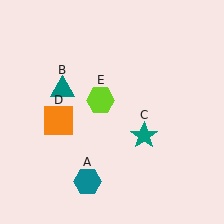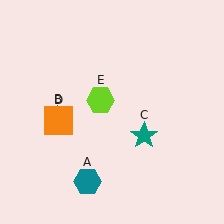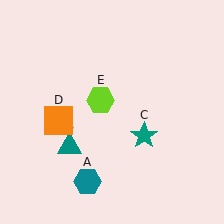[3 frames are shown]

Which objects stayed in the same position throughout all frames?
Teal hexagon (object A) and teal star (object C) and orange square (object D) and lime hexagon (object E) remained stationary.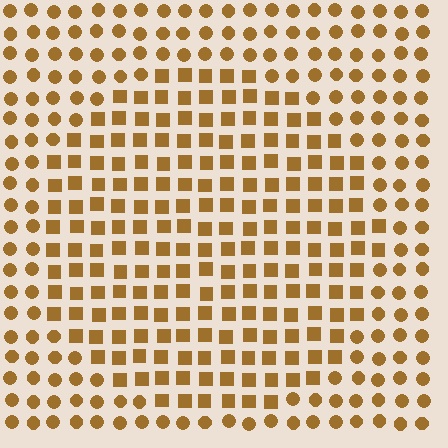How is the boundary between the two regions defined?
The boundary is defined by a change in element shape: squares inside vs. circles outside. All elements share the same color and spacing.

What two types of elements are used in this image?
The image uses squares inside the circle region and circles outside it.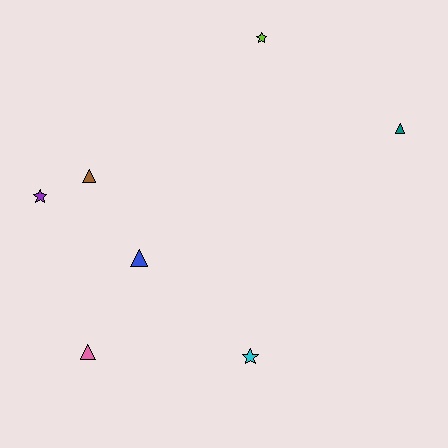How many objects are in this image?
There are 7 objects.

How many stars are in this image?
There are 3 stars.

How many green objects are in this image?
There are no green objects.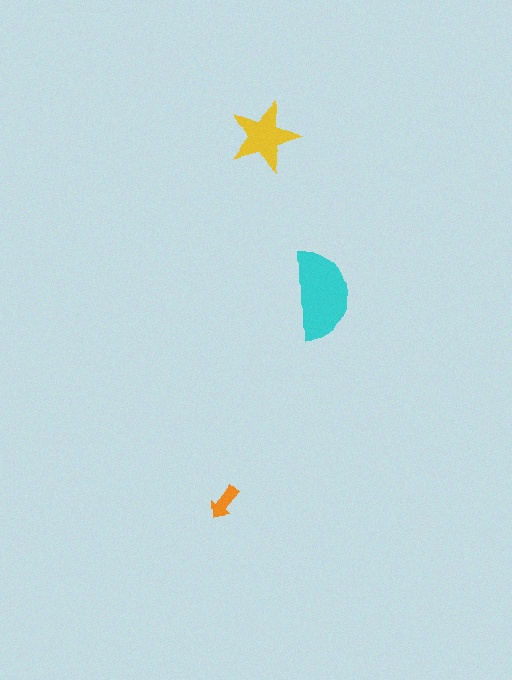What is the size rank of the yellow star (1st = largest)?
2nd.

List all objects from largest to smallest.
The cyan semicircle, the yellow star, the orange arrow.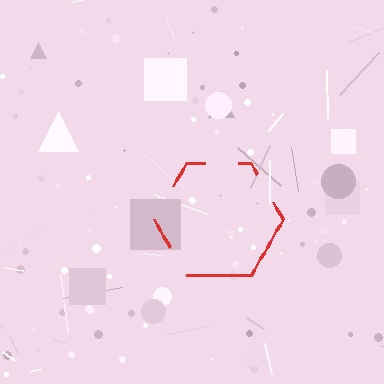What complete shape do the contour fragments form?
The contour fragments form a hexagon.